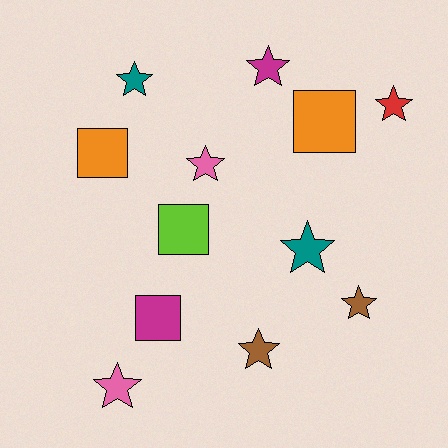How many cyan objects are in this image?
There are no cyan objects.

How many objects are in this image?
There are 12 objects.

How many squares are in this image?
There are 4 squares.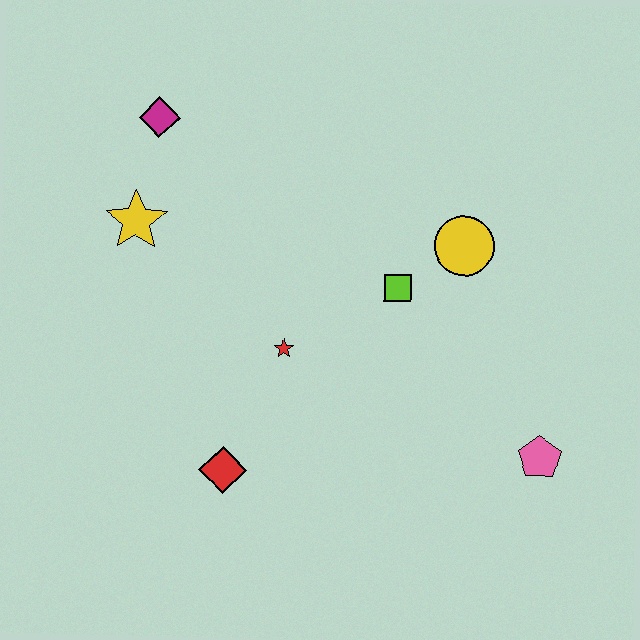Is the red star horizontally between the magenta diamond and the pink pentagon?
Yes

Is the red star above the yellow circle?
No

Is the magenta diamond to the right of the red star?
No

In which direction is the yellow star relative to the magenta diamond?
The yellow star is below the magenta diamond.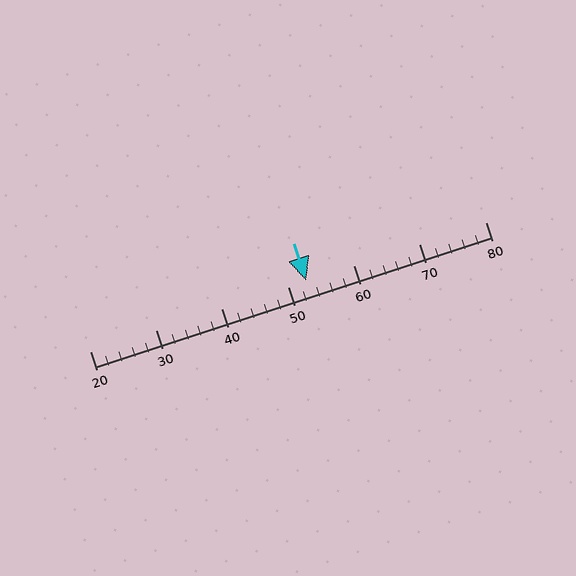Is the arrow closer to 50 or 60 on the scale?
The arrow is closer to 50.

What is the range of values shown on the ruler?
The ruler shows values from 20 to 80.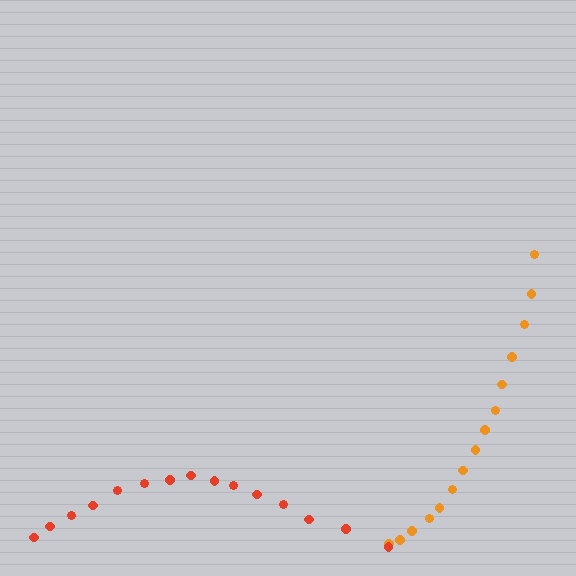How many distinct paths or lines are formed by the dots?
There are 2 distinct paths.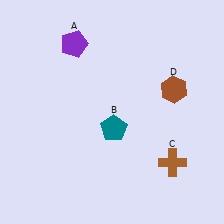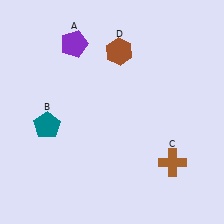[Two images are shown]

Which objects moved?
The objects that moved are: the teal pentagon (B), the brown hexagon (D).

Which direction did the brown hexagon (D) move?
The brown hexagon (D) moved left.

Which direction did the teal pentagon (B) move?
The teal pentagon (B) moved left.